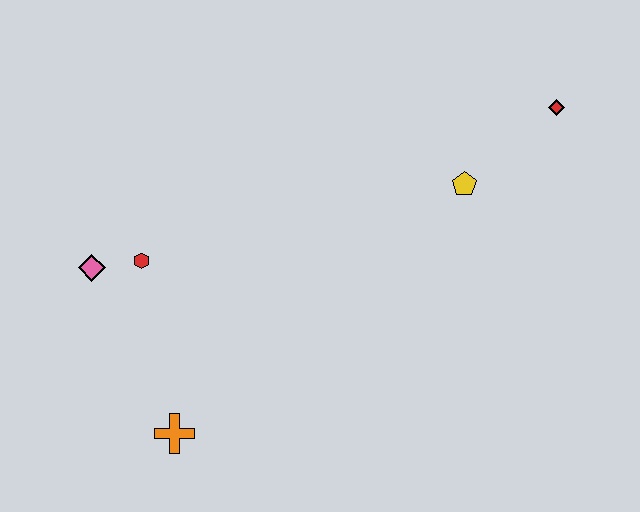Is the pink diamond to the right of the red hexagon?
No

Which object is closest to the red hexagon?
The pink diamond is closest to the red hexagon.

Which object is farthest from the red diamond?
The orange cross is farthest from the red diamond.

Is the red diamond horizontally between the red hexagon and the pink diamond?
No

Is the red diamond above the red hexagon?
Yes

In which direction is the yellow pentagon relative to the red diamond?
The yellow pentagon is to the left of the red diamond.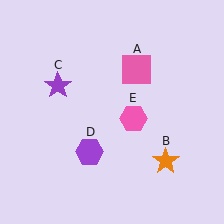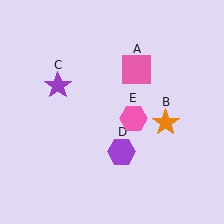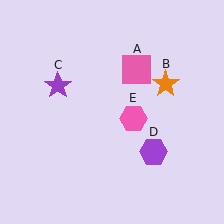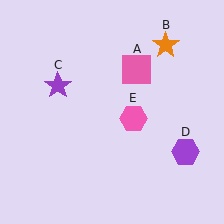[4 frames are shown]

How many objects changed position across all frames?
2 objects changed position: orange star (object B), purple hexagon (object D).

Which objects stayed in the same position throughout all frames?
Pink square (object A) and purple star (object C) and pink hexagon (object E) remained stationary.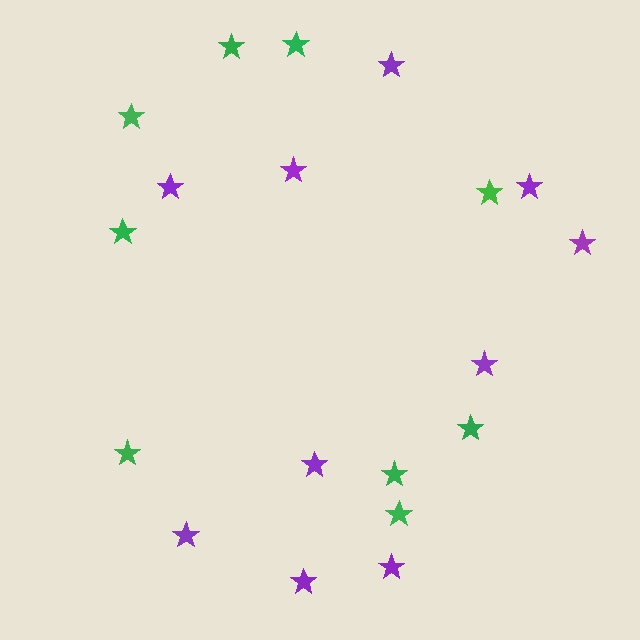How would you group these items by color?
There are 2 groups: one group of purple stars (10) and one group of green stars (9).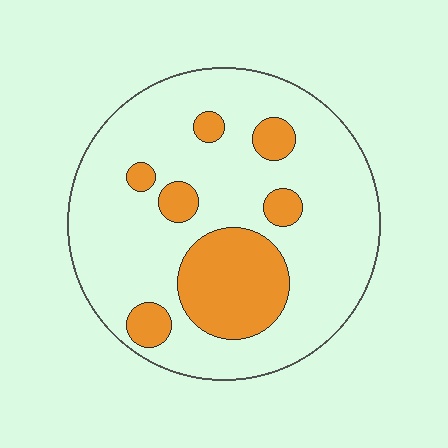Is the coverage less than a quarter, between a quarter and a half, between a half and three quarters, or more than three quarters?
Less than a quarter.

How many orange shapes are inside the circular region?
7.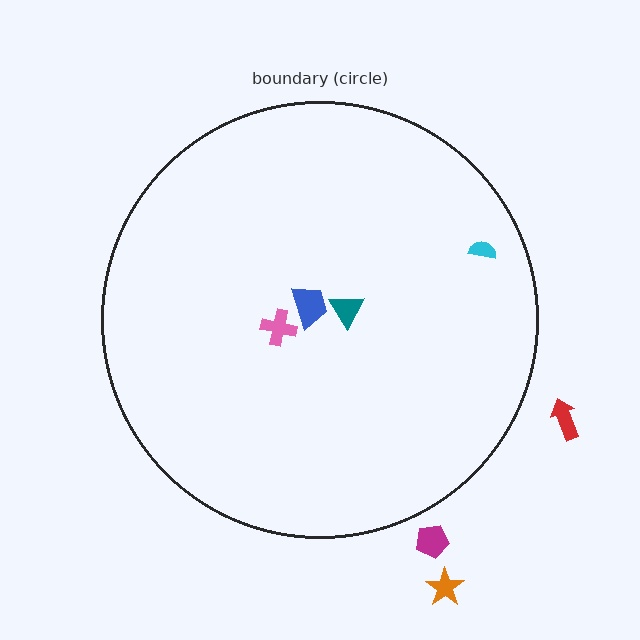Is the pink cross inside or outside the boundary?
Inside.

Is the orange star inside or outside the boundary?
Outside.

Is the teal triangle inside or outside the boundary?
Inside.